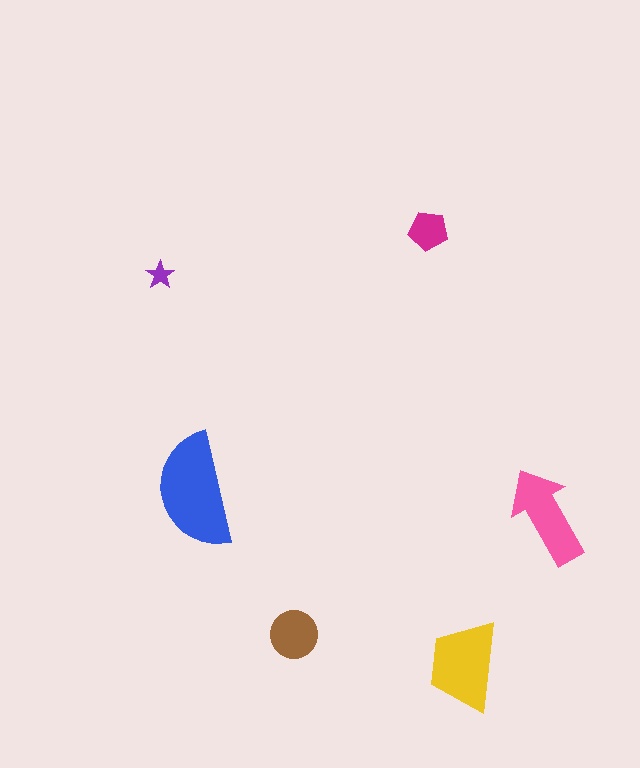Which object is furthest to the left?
The purple star is leftmost.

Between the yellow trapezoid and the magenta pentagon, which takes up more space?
The yellow trapezoid.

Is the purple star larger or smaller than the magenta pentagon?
Smaller.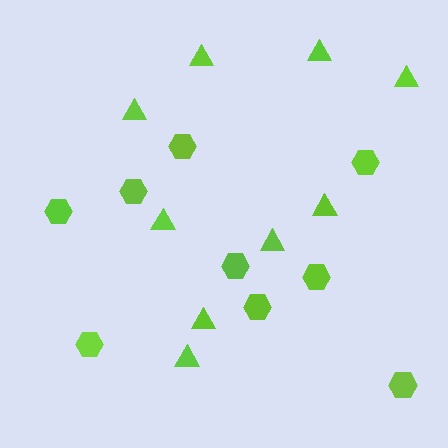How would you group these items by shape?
There are 2 groups: one group of hexagons (9) and one group of triangles (9).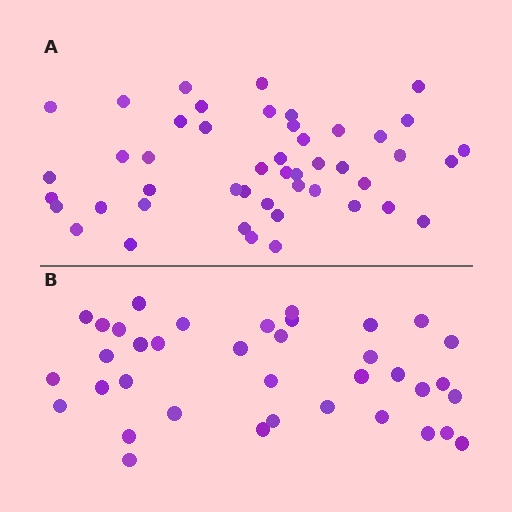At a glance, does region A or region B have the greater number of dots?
Region A (the top region) has more dots.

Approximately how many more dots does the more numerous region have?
Region A has roughly 10 or so more dots than region B.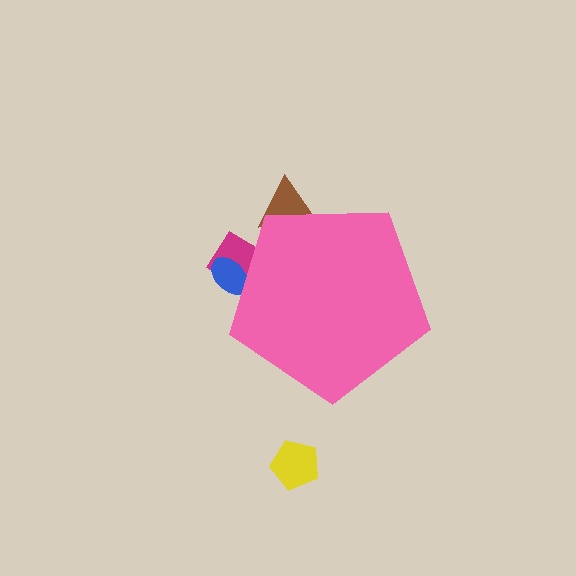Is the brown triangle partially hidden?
Yes, the brown triangle is partially hidden behind the pink pentagon.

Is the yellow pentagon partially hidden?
No, the yellow pentagon is fully visible.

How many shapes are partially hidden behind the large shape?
3 shapes are partially hidden.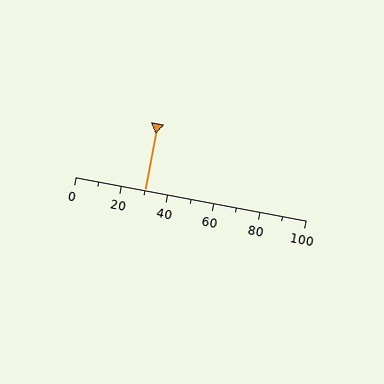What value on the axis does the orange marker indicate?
The marker indicates approximately 30.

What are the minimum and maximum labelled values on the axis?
The axis runs from 0 to 100.